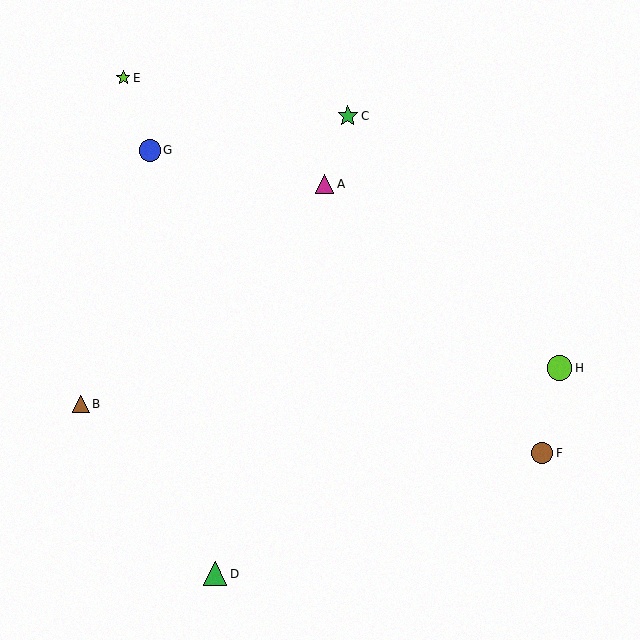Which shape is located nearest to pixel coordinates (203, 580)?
The green triangle (labeled D) at (215, 574) is nearest to that location.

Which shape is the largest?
The lime circle (labeled H) is the largest.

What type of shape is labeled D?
Shape D is a green triangle.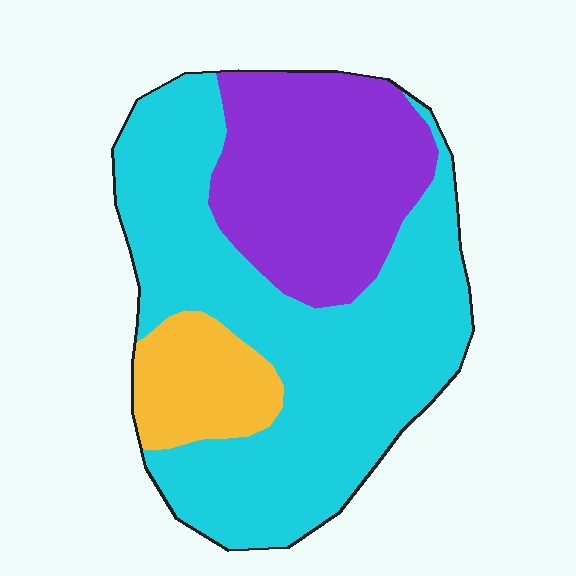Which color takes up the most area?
Cyan, at roughly 60%.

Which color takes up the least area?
Yellow, at roughly 10%.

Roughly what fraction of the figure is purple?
Purple covers roughly 30% of the figure.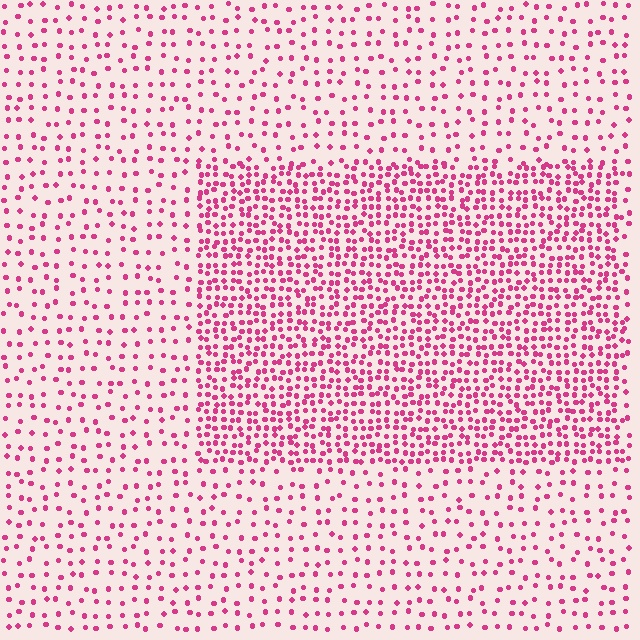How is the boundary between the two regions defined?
The boundary is defined by a change in element density (approximately 2.5x ratio). All elements are the same color, size, and shape.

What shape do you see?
I see a rectangle.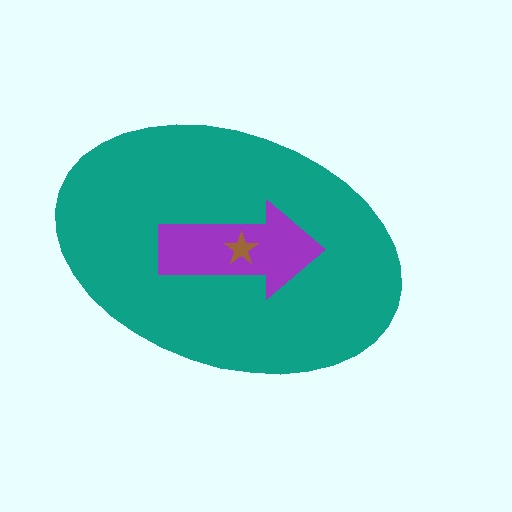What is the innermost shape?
The brown star.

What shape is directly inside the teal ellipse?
The purple arrow.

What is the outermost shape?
The teal ellipse.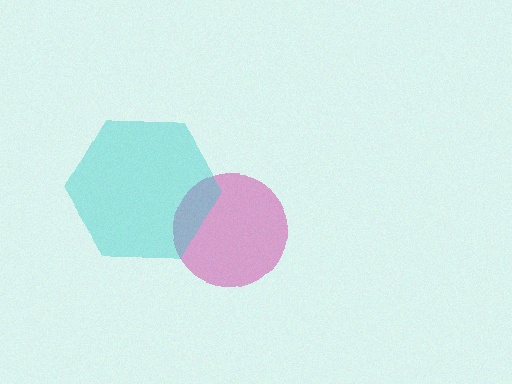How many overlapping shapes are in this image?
There are 2 overlapping shapes in the image.